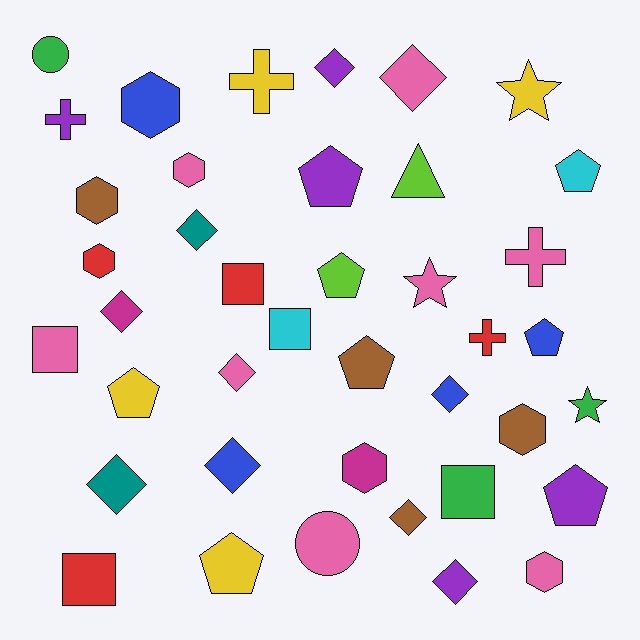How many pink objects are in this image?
There are 8 pink objects.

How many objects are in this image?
There are 40 objects.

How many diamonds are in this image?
There are 10 diamonds.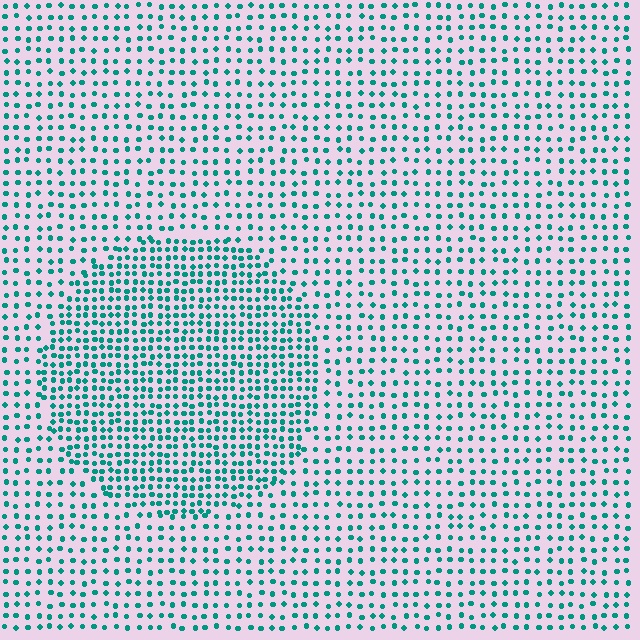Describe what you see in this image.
The image contains small teal elements arranged at two different densities. A circle-shaped region is visible where the elements are more densely packed than the surrounding area.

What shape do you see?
I see a circle.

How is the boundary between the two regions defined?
The boundary is defined by a change in element density (approximately 1.8x ratio). All elements are the same color, size, and shape.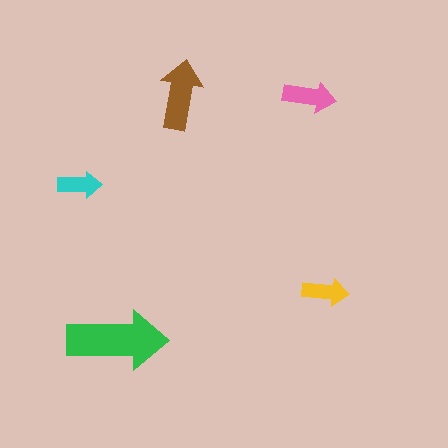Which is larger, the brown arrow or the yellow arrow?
The brown one.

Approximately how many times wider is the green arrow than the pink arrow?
About 2 times wider.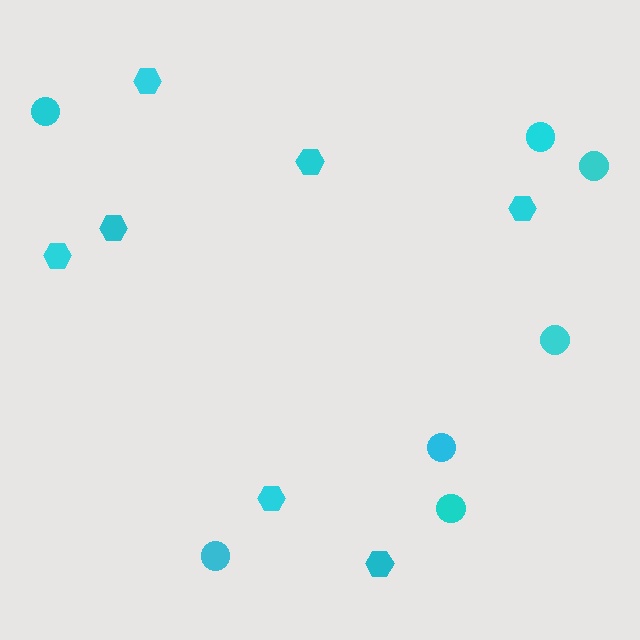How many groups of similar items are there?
There are 2 groups: one group of hexagons (7) and one group of circles (7).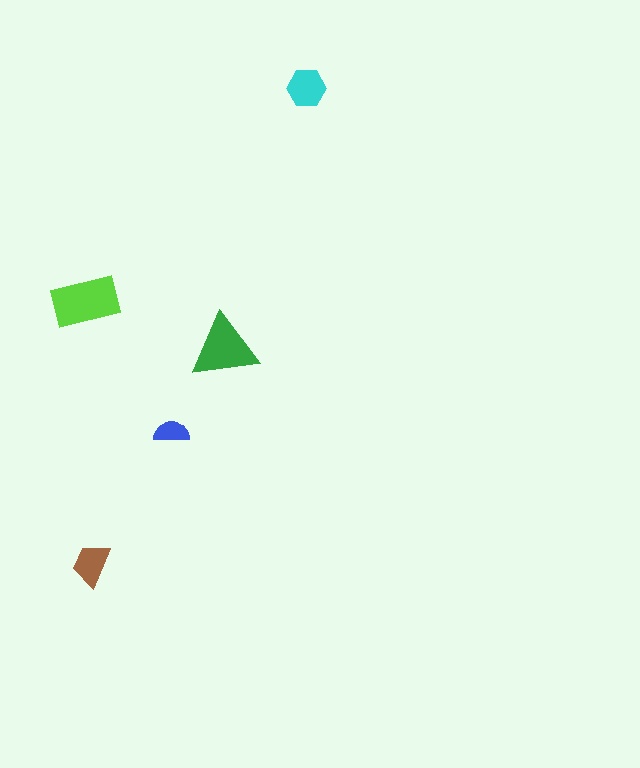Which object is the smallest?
The blue semicircle.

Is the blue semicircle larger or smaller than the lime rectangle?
Smaller.